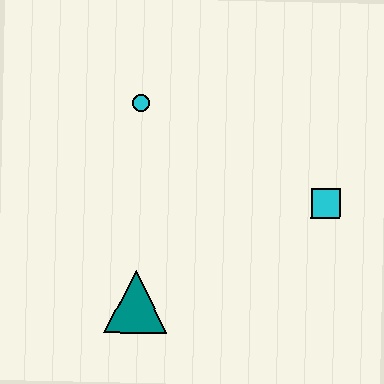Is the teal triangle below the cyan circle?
Yes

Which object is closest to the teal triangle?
The cyan circle is closest to the teal triangle.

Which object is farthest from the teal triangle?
The cyan square is farthest from the teal triangle.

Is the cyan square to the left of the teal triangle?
No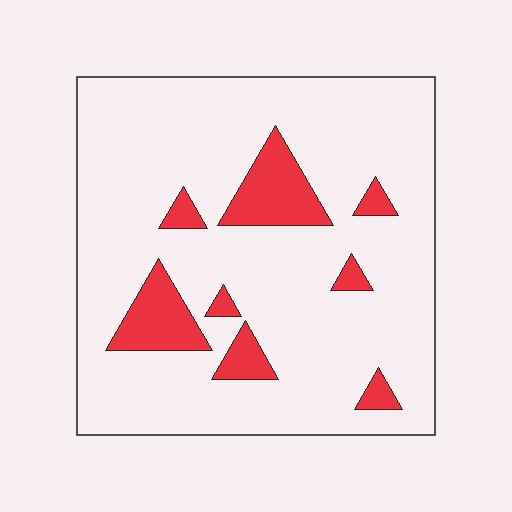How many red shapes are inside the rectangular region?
8.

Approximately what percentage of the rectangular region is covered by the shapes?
Approximately 15%.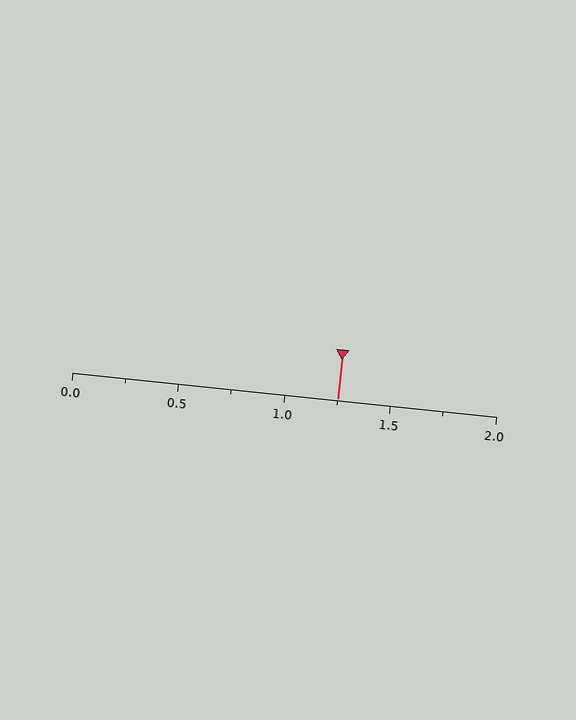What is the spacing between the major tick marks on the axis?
The major ticks are spaced 0.5 apart.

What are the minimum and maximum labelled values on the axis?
The axis runs from 0.0 to 2.0.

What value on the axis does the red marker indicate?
The marker indicates approximately 1.25.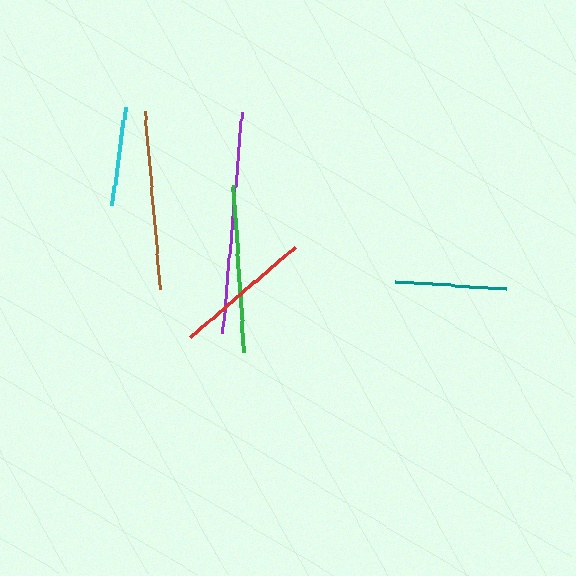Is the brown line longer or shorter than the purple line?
The purple line is longer than the brown line.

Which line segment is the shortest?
The cyan line is the shortest at approximately 100 pixels.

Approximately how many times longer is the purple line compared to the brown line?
The purple line is approximately 1.2 times the length of the brown line.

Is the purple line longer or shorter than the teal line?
The purple line is longer than the teal line.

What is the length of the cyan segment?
The cyan segment is approximately 100 pixels long.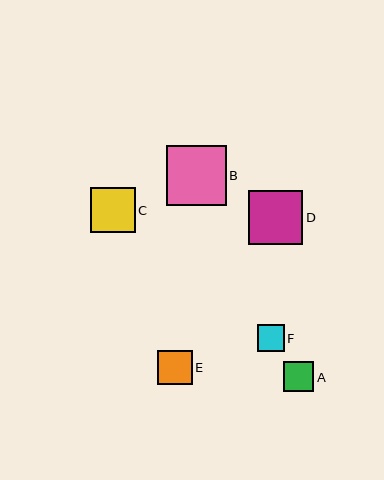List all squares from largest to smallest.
From largest to smallest: B, D, C, E, A, F.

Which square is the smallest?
Square F is the smallest with a size of approximately 27 pixels.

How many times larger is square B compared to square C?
Square B is approximately 1.3 times the size of square C.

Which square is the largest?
Square B is the largest with a size of approximately 60 pixels.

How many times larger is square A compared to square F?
Square A is approximately 1.1 times the size of square F.